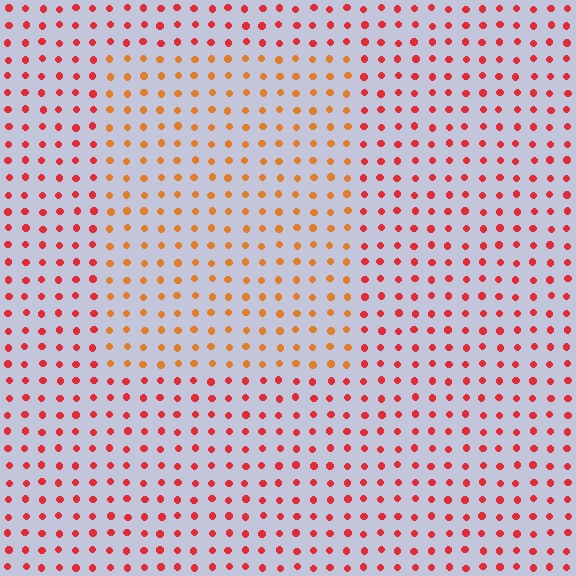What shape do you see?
I see a rectangle.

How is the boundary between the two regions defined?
The boundary is defined purely by a slight shift in hue (about 32 degrees). Spacing, size, and orientation are identical on both sides.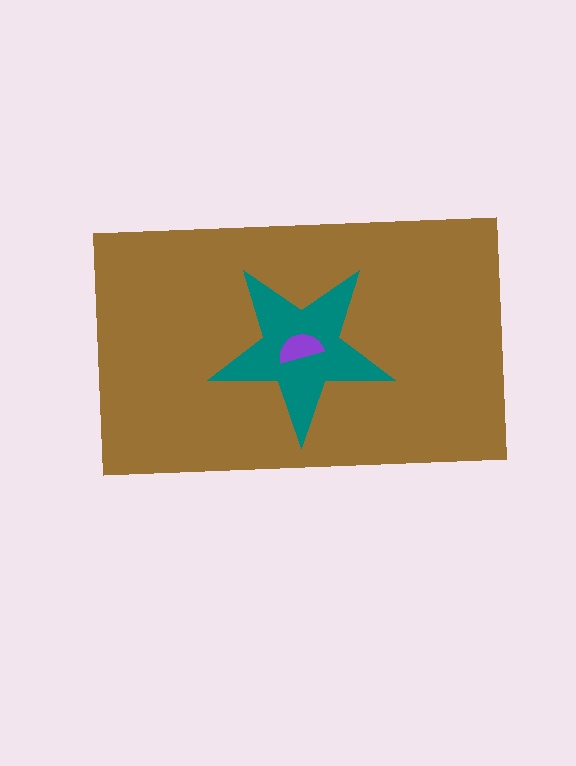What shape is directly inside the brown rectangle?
The teal star.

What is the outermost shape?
The brown rectangle.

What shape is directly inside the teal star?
The purple semicircle.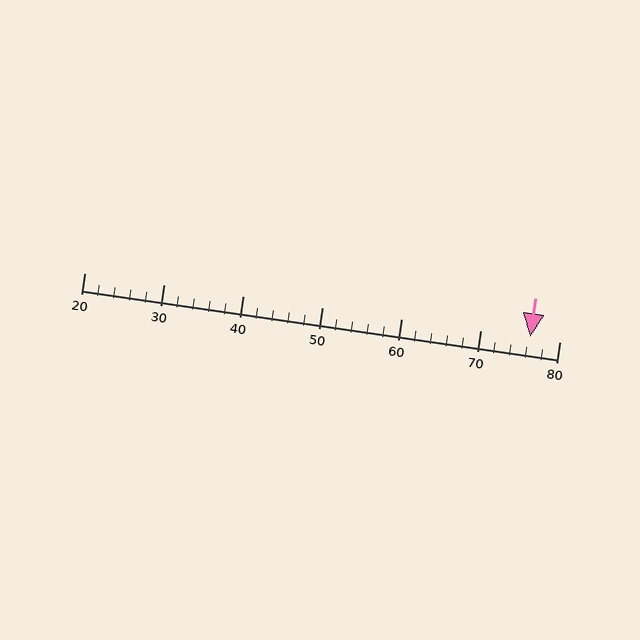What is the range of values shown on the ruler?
The ruler shows values from 20 to 80.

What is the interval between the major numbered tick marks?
The major tick marks are spaced 10 units apart.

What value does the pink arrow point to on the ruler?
The pink arrow points to approximately 76.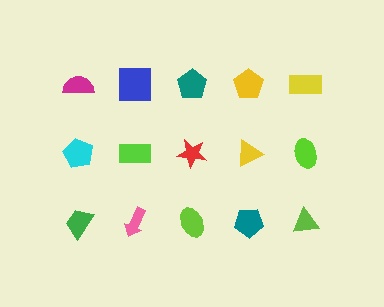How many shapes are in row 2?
5 shapes.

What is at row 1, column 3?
A teal pentagon.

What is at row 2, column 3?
A red star.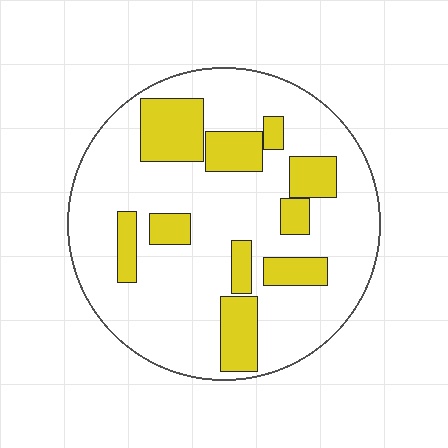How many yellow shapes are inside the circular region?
10.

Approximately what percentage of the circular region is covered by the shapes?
Approximately 25%.